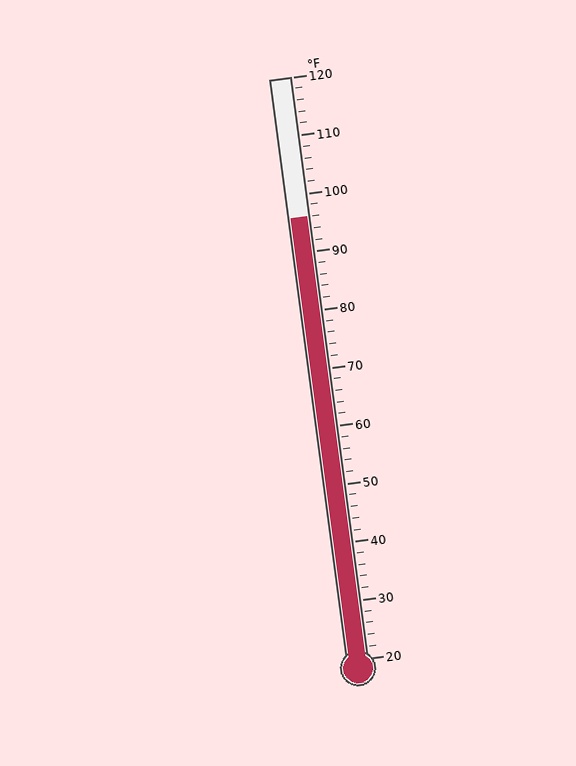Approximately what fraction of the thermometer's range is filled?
The thermometer is filled to approximately 75% of its range.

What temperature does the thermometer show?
The thermometer shows approximately 96°F.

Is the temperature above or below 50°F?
The temperature is above 50°F.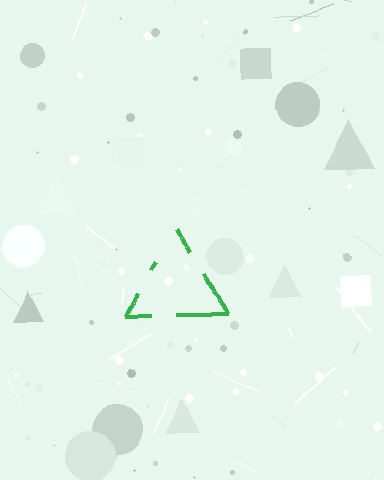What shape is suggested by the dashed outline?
The dashed outline suggests a triangle.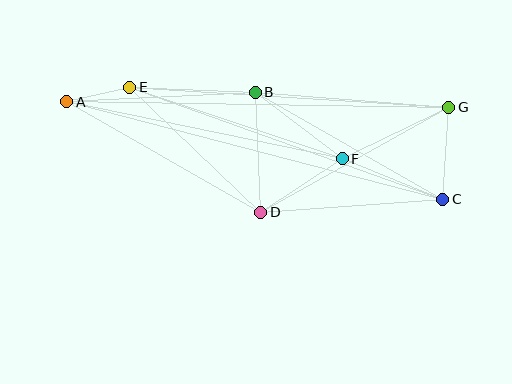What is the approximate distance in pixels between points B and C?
The distance between B and C is approximately 216 pixels.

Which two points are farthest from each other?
Points A and C are farthest from each other.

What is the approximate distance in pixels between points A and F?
The distance between A and F is approximately 281 pixels.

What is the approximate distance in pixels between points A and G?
The distance between A and G is approximately 382 pixels.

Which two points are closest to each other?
Points A and E are closest to each other.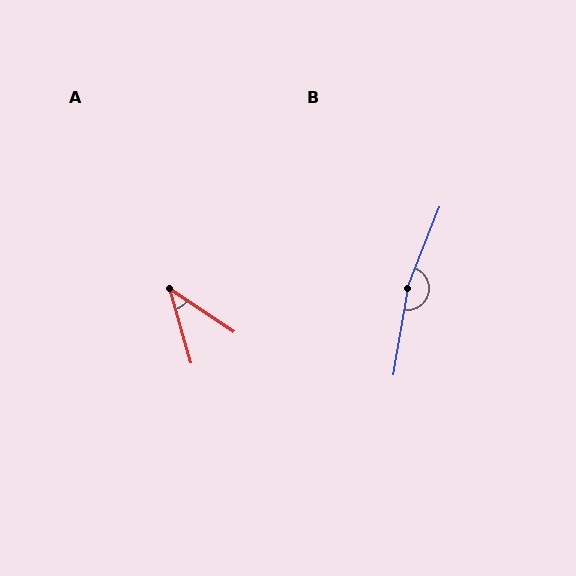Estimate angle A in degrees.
Approximately 40 degrees.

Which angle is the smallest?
A, at approximately 40 degrees.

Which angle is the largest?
B, at approximately 168 degrees.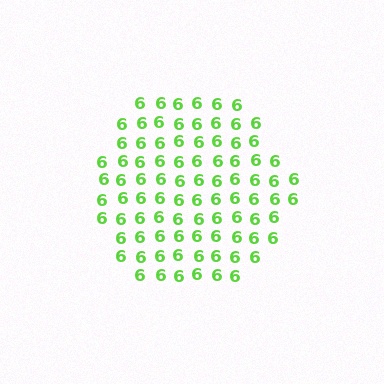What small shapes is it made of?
It is made of small digit 6's.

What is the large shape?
The large shape is a hexagon.